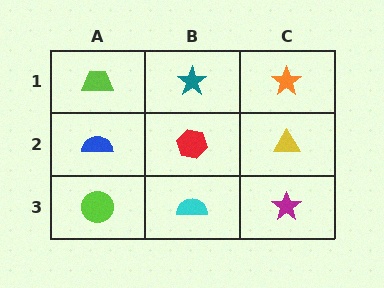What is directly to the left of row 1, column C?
A teal star.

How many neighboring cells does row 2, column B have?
4.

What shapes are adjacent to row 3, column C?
A yellow triangle (row 2, column C), a cyan semicircle (row 3, column B).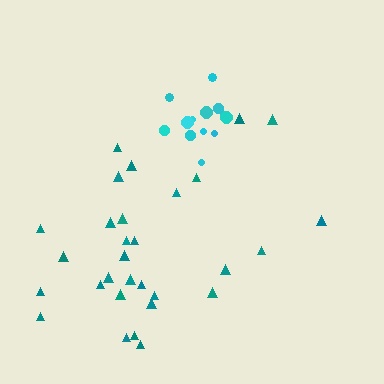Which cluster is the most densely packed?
Cyan.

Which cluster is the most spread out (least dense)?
Teal.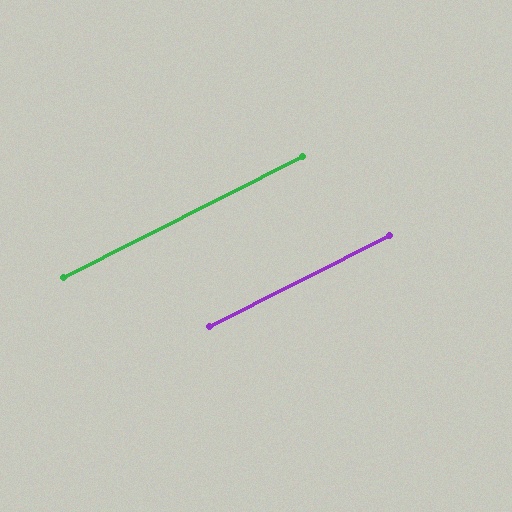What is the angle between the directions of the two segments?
Approximately 0 degrees.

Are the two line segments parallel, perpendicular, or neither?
Parallel — their directions differ by only 0.1°.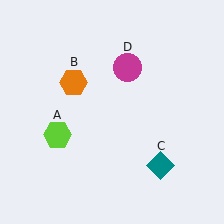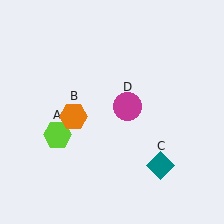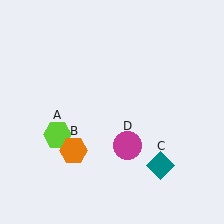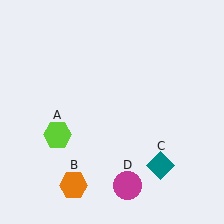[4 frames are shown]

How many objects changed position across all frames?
2 objects changed position: orange hexagon (object B), magenta circle (object D).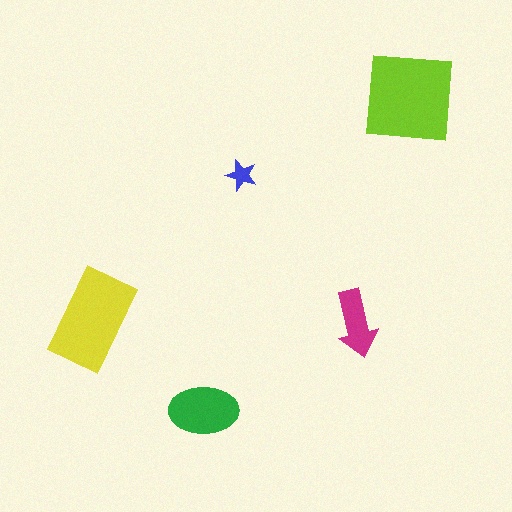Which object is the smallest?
The blue star.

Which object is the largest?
The lime square.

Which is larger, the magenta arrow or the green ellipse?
The green ellipse.